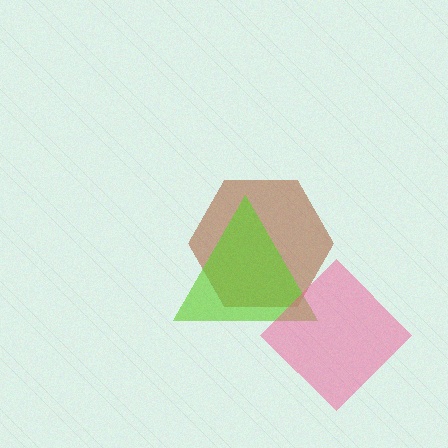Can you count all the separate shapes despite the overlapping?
Yes, there are 3 separate shapes.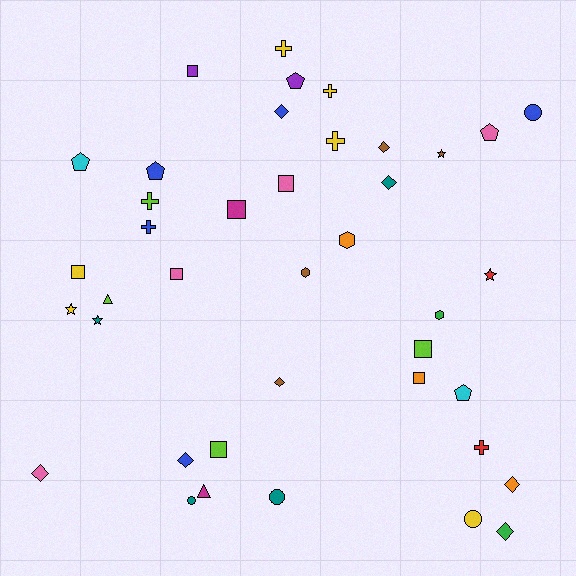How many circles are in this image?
There are 4 circles.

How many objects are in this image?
There are 40 objects.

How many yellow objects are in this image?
There are 6 yellow objects.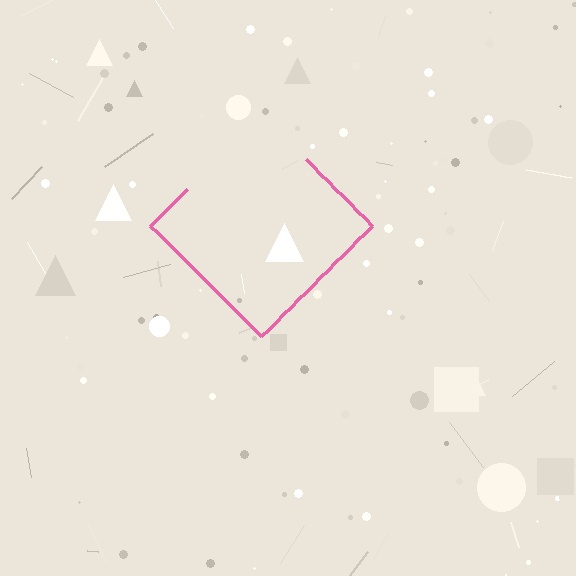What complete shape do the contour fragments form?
The contour fragments form a diamond.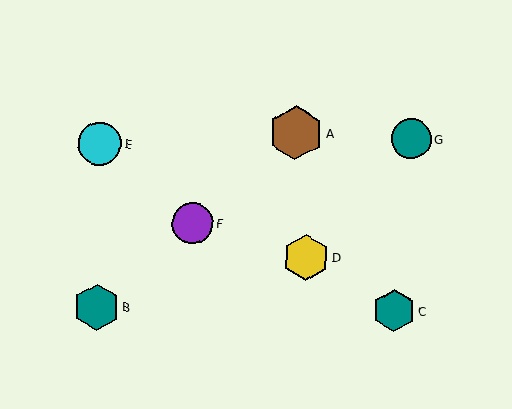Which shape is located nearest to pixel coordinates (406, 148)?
The teal circle (labeled G) at (411, 139) is nearest to that location.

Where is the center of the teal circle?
The center of the teal circle is at (411, 139).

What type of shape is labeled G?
Shape G is a teal circle.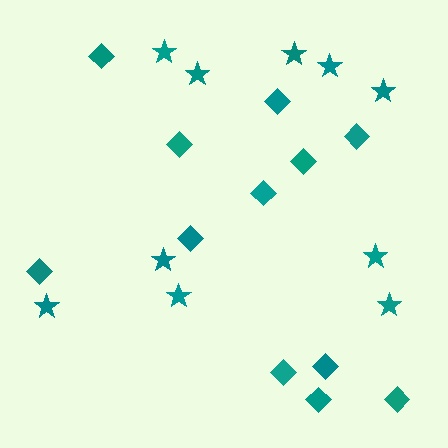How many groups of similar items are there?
There are 2 groups: one group of stars (10) and one group of diamonds (12).